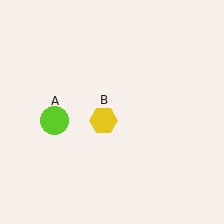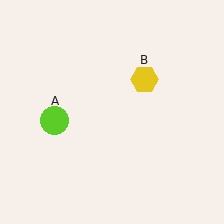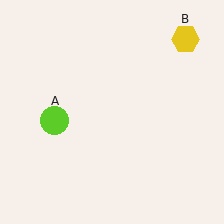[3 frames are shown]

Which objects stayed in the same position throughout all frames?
Lime circle (object A) remained stationary.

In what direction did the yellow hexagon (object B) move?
The yellow hexagon (object B) moved up and to the right.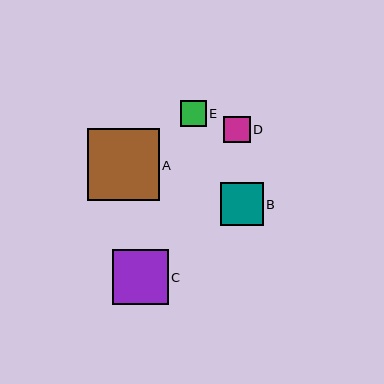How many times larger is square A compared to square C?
Square A is approximately 1.3 times the size of square C.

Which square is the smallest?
Square E is the smallest with a size of approximately 26 pixels.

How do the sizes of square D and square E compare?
Square D and square E are approximately the same size.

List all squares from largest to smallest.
From largest to smallest: A, C, B, D, E.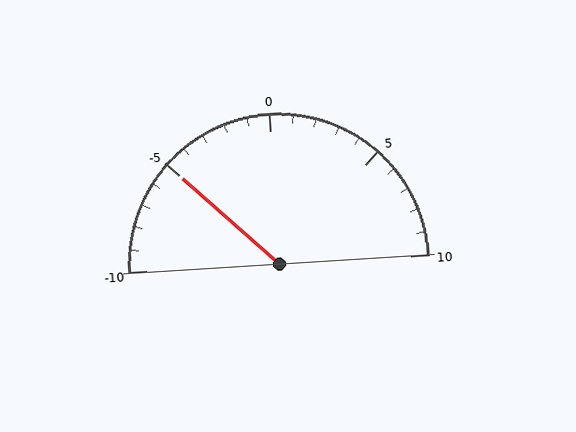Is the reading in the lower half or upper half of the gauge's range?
The reading is in the lower half of the range (-10 to 10).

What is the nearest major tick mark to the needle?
The nearest major tick mark is -5.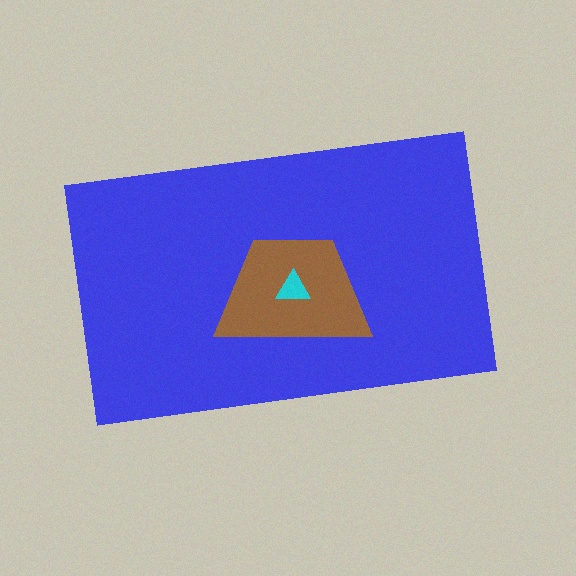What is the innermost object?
The cyan triangle.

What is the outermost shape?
The blue rectangle.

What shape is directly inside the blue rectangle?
The brown trapezoid.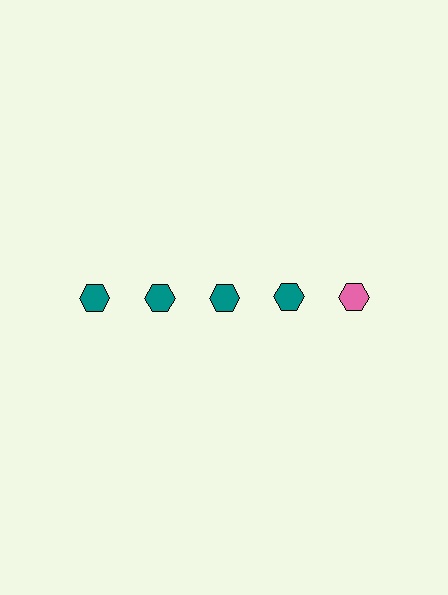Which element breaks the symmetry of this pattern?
The pink hexagon in the top row, rightmost column breaks the symmetry. All other shapes are teal hexagons.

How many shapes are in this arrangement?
There are 5 shapes arranged in a grid pattern.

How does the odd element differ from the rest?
It has a different color: pink instead of teal.